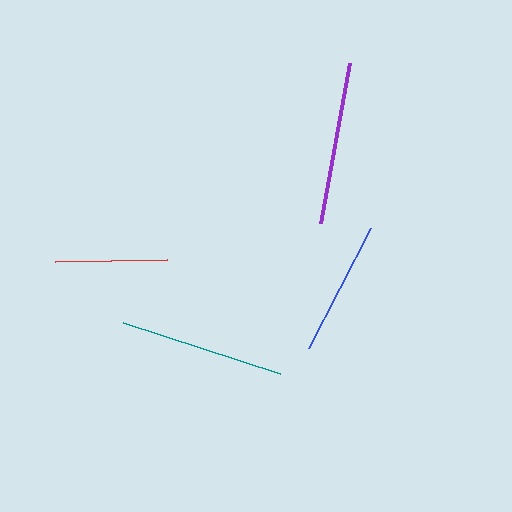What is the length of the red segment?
The red segment is approximately 112 pixels long.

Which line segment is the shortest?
The red line is the shortest at approximately 112 pixels.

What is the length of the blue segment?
The blue segment is approximately 136 pixels long.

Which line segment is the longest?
The teal line is the longest at approximately 164 pixels.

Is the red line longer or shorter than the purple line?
The purple line is longer than the red line.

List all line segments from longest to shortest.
From longest to shortest: teal, purple, blue, red.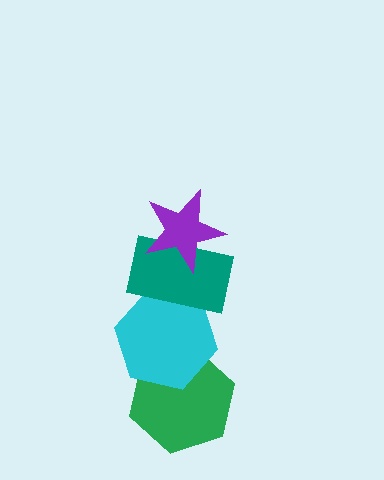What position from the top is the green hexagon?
The green hexagon is 4th from the top.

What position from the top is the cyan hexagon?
The cyan hexagon is 3rd from the top.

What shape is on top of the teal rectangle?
The purple star is on top of the teal rectangle.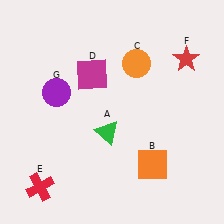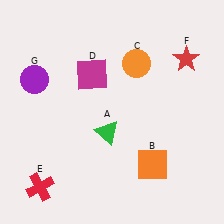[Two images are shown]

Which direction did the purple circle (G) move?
The purple circle (G) moved left.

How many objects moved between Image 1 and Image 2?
1 object moved between the two images.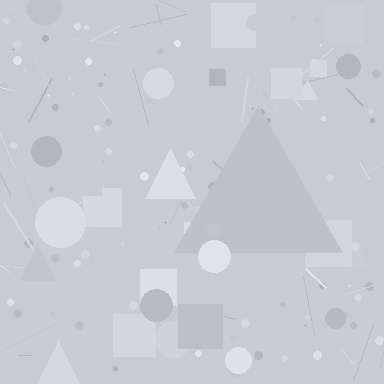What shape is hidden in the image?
A triangle is hidden in the image.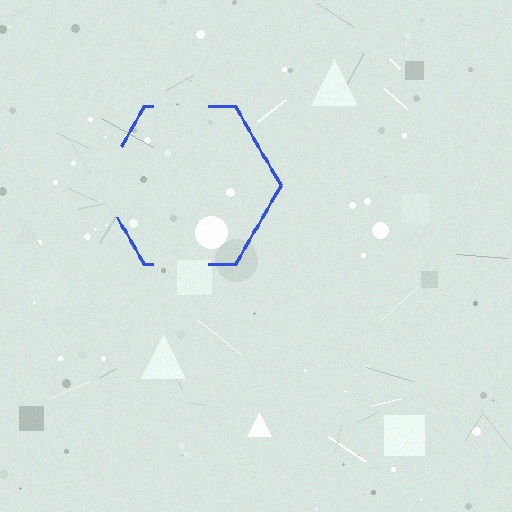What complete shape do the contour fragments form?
The contour fragments form a hexagon.